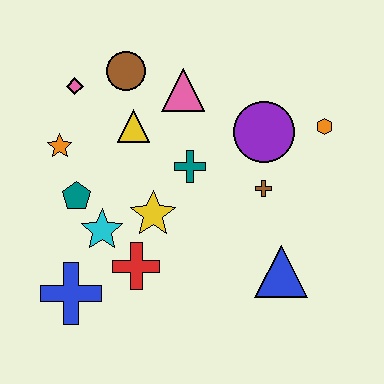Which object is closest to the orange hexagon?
The purple circle is closest to the orange hexagon.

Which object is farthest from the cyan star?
The orange hexagon is farthest from the cyan star.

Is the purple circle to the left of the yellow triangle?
No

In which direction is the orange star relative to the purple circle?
The orange star is to the left of the purple circle.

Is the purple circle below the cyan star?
No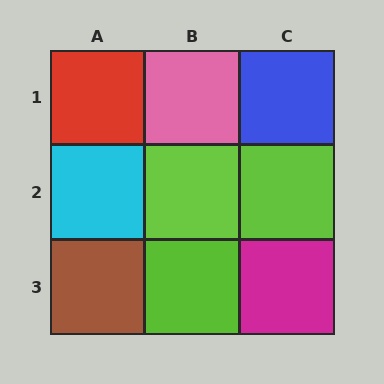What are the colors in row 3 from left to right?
Brown, lime, magenta.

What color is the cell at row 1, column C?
Blue.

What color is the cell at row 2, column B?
Lime.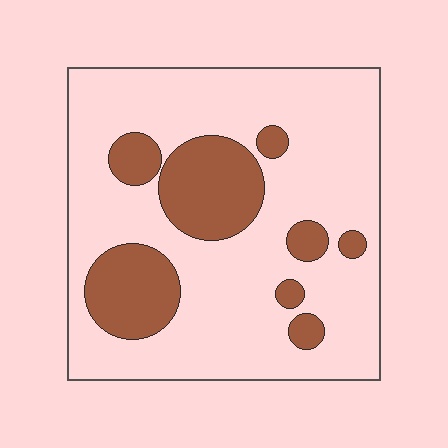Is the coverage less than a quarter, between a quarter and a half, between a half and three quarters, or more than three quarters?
Less than a quarter.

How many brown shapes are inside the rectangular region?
8.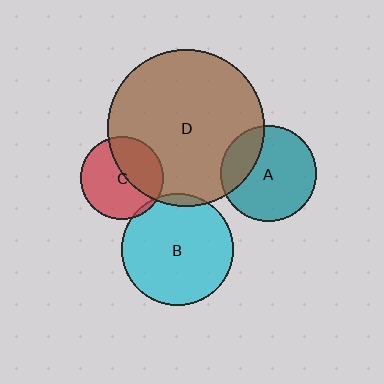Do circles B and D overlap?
Yes.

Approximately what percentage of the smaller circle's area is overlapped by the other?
Approximately 5%.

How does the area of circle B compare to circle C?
Approximately 1.8 times.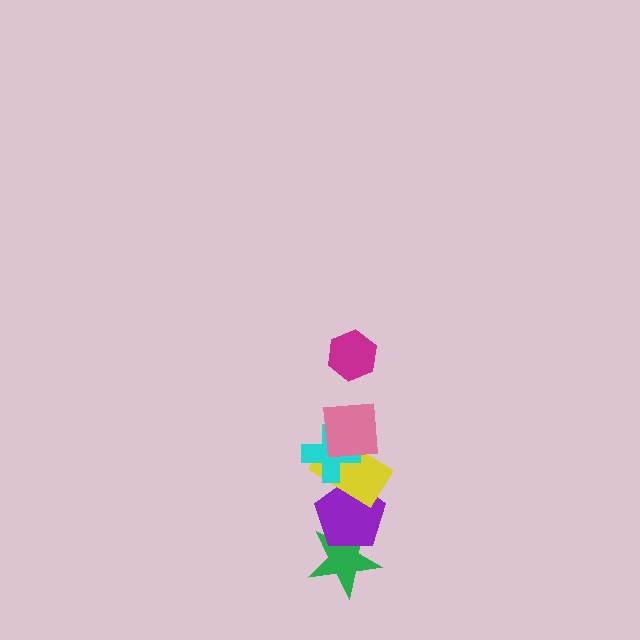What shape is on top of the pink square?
The magenta hexagon is on top of the pink square.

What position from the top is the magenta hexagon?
The magenta hexagon is 1st from the top.